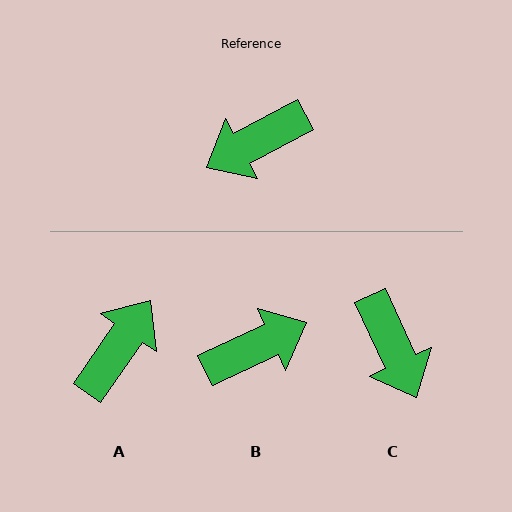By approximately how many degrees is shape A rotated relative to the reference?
Approximately 152 degrees clockwise.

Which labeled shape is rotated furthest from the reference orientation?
B, about 177 degrees away.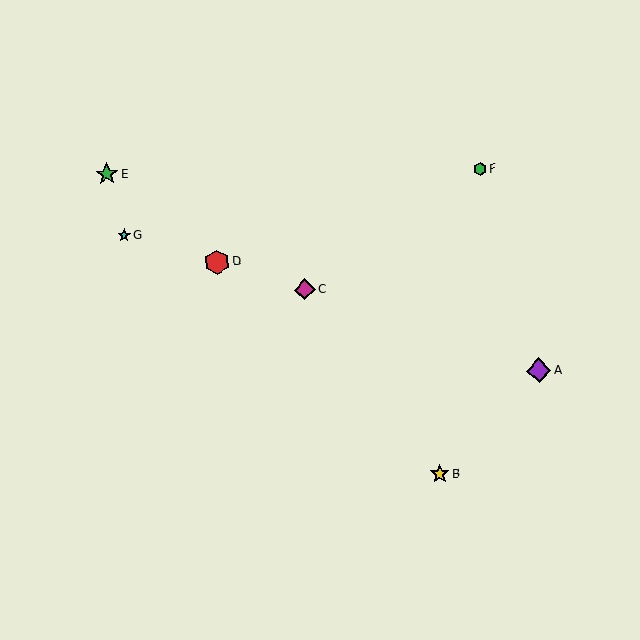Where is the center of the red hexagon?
The center of the red hexagon is at (217, 262).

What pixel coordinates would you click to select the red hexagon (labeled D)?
Click at (217, 262) to select the red hexagon D.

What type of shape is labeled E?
Shape E is a green star.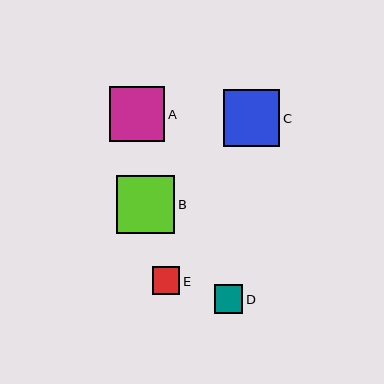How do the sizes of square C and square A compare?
Square C and square A are approximately the same size.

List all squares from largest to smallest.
From largest to smallest: B, C, A, D, E.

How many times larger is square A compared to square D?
Square A is approximately 1.9 times the size of square D.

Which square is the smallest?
Square E is the smallest with a size of approximately 27 pixels.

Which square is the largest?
Square B is the largest with a size of approximately 58 pixels.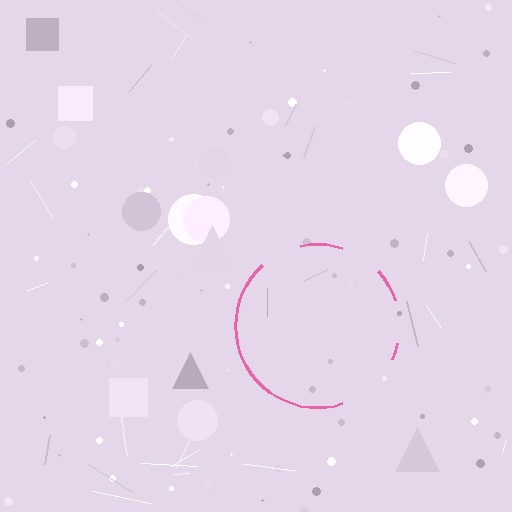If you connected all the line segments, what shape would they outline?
They would outline a circle.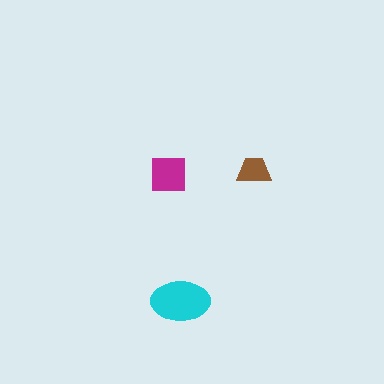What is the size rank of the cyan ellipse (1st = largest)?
1st.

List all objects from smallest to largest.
The brown trapezoid, the magenta square, the cyan ellipse.